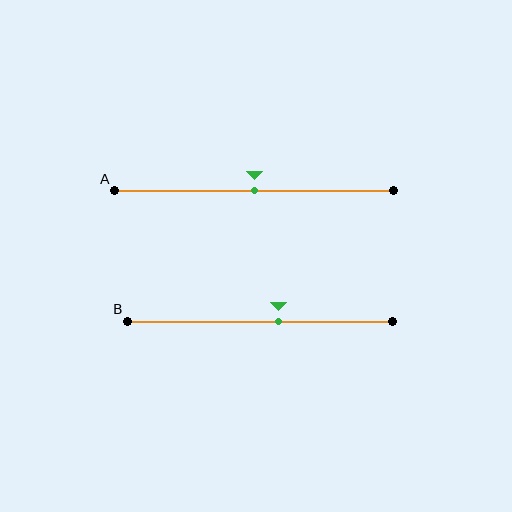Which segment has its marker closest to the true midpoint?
Segment A has its marker closest to the true midpoint.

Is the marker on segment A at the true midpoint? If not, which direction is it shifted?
Yes, the marker on segment A is at the true midpoint.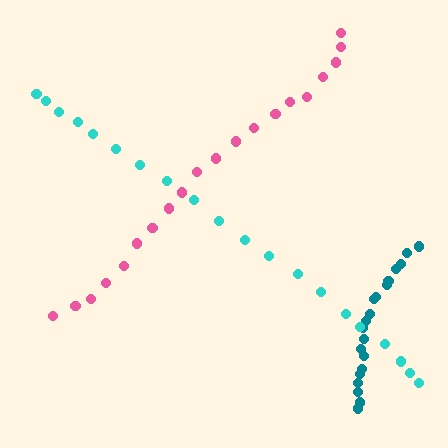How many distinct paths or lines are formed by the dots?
There are 3 distinct paths.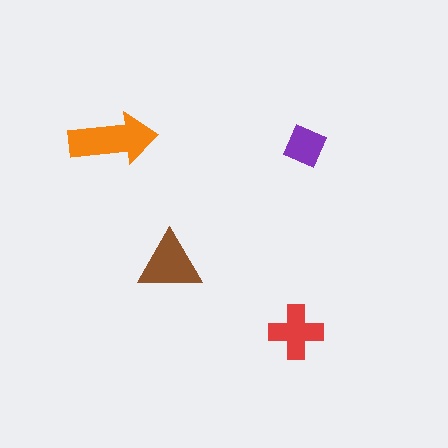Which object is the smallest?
The purple diamond.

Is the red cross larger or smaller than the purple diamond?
Larger.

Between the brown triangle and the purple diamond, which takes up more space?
The brown triangle.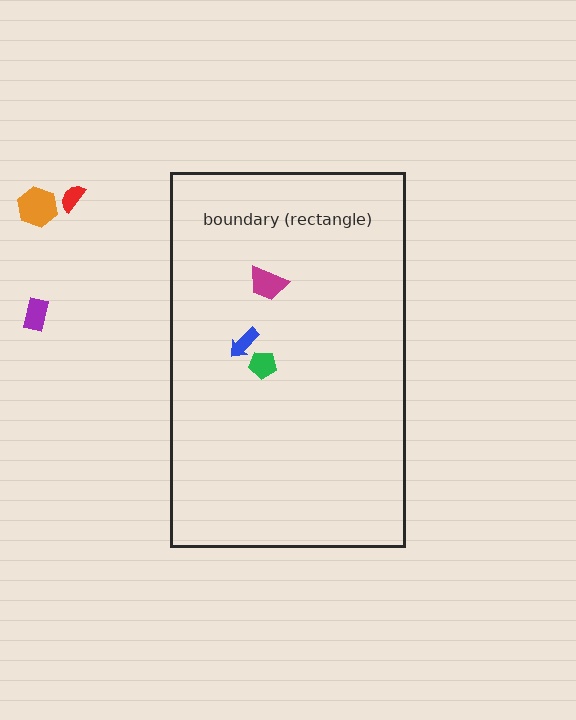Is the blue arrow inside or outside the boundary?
Inside.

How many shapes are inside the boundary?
3 inside, 3 outside.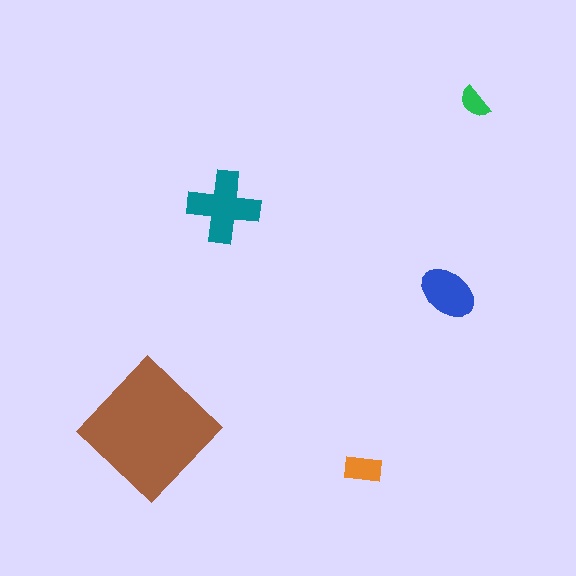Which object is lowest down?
The orange rectangle is bottommost.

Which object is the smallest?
The green semicircle.